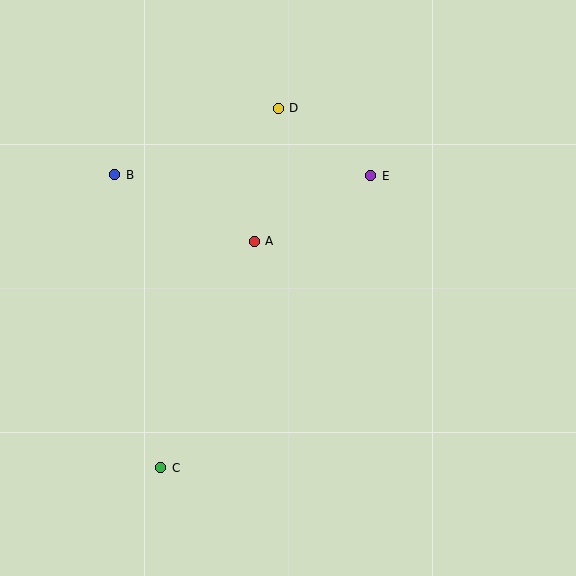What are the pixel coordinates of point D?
Point D is at (278, 108).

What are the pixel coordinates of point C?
Point C is at (161, 468).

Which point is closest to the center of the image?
Point A at (254, 241) is closest to the center.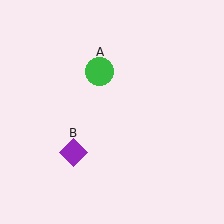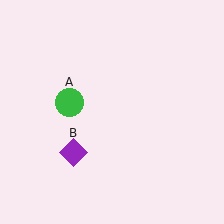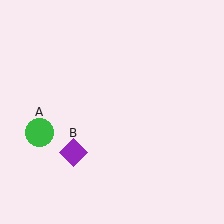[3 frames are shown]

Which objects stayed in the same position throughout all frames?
Purple diamond (object B) remained stationary.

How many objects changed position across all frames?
1 object changed position: green circle (object A).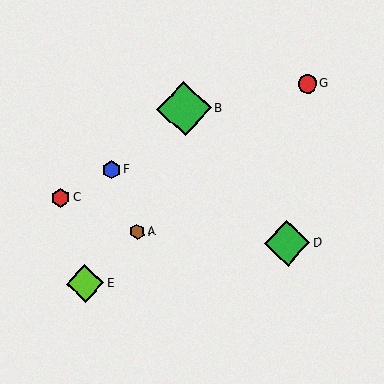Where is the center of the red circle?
The center of the red circle is at (307, 84).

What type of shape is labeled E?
Shape E is a lime diamond.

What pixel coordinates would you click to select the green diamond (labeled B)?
Click at (184, 109) to select the green diamond B.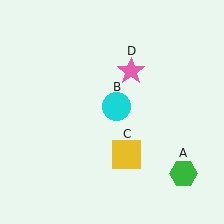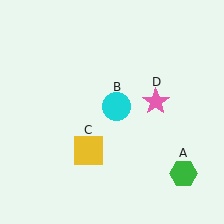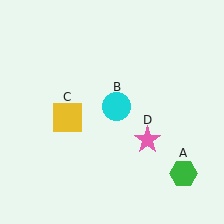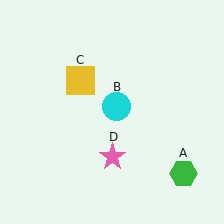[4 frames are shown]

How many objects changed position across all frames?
2 objects changed position: yellow square (object C), pink star (object D).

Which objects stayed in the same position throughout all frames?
Green hexagon (object A) and cyan circle (object B) remained stationary.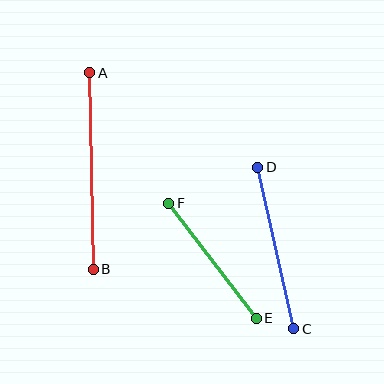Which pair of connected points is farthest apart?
Points A and B are farthest apart.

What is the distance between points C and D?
The distance is approximately 165 pixels.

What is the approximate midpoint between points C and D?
The midpoint is at approximately (276, 248) pixels.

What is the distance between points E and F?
The distance is approximately 144 pixels.